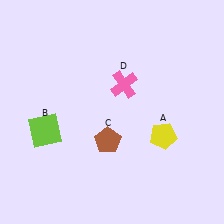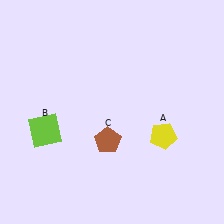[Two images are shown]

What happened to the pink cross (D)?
The pink cross (D) was removed in Image 2. It was in the top-right area of Image 1.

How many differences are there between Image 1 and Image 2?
There is 1 difference between the two images.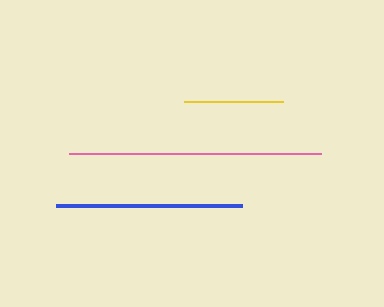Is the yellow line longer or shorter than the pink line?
The pink line is longer than the yellow line.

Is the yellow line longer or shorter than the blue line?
The blue line is longer than the yellow line.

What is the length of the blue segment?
The blue segment is approximately 186 pixels long.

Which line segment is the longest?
The pink line is the longest at approximately 252 pixels.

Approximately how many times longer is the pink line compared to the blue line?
The pink line is approximately 1.4 times the length of the blue line.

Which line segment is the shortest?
The yellow line is the shortest at approximately 99 pixels.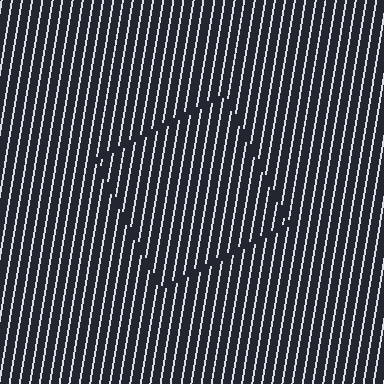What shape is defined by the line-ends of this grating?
An illusory square. The interior of the shape contains the same grating, shifted by half a period — the contour is defined by the phase discontinuity where line-ends from the inner and outer gratings abut.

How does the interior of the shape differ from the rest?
The interior of the shape contains the same grating, shifted by half a period — the contour is defined by the phase discontinuity where line-ends from the inner and outer gratings abut.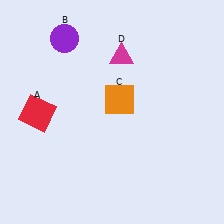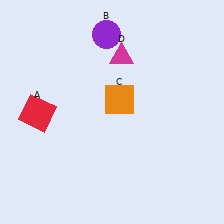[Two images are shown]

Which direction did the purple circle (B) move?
The purple circle (B) moved right.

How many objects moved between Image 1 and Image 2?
1 object moved between the two images.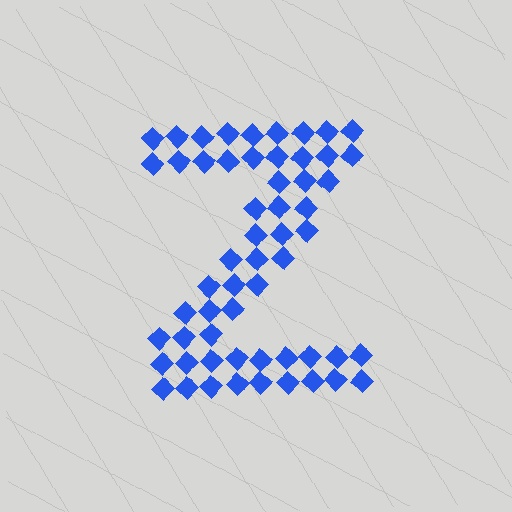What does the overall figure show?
The overall figure shows the letter Z.